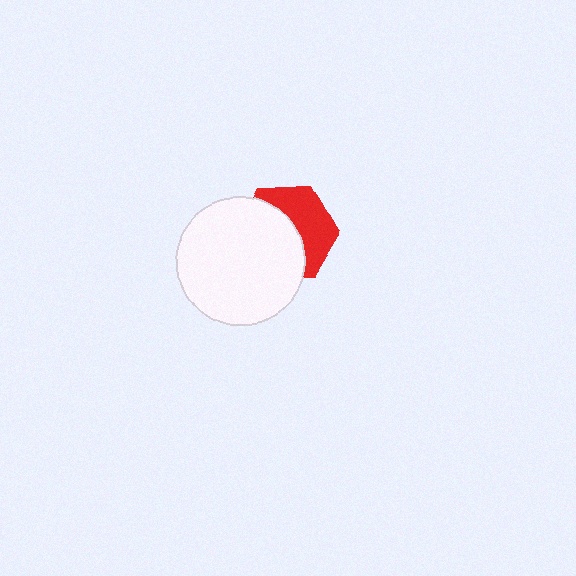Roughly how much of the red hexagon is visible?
A small part of it is visible (roughly 44%).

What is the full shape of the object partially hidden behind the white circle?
The partially hidden object is a red hexagon.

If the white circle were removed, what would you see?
You would see the complete red hexagon.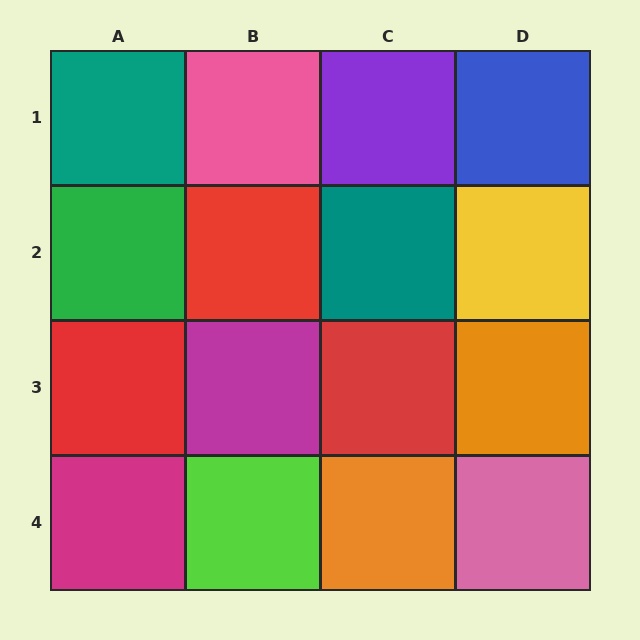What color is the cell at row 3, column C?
Red.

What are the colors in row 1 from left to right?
Teal, pink, purple, blue.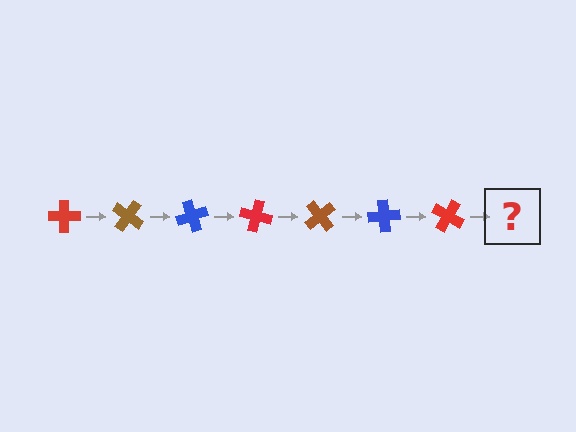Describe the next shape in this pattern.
It should be a brown cross, rotated 245 degrees from the start.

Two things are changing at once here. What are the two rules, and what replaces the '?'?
The two rules are that it rotates 35 degrees each step and the color cycles through red, brown, and blue. The '?' should be a brown cross, rotated 245 degrees from the start.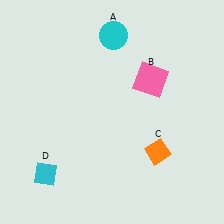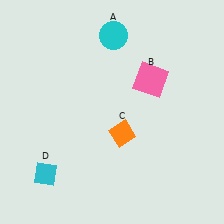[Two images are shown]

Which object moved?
The orange diamond (C) moved left.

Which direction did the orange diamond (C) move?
The orange diamond (C) moved left.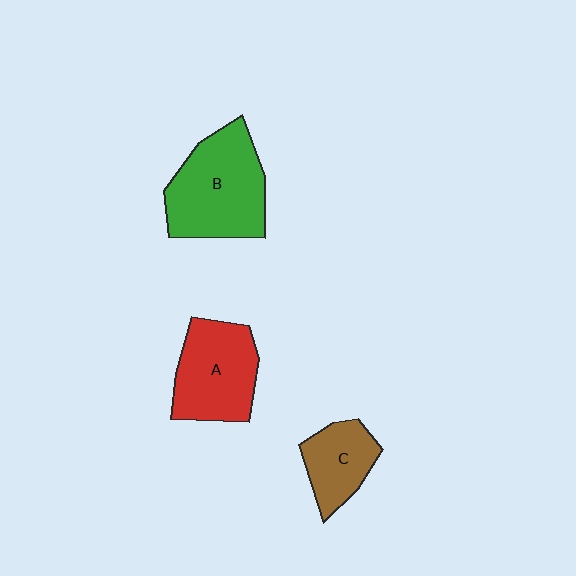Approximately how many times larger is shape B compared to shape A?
Approximately 1.2 times.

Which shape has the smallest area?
Shape C (brown).